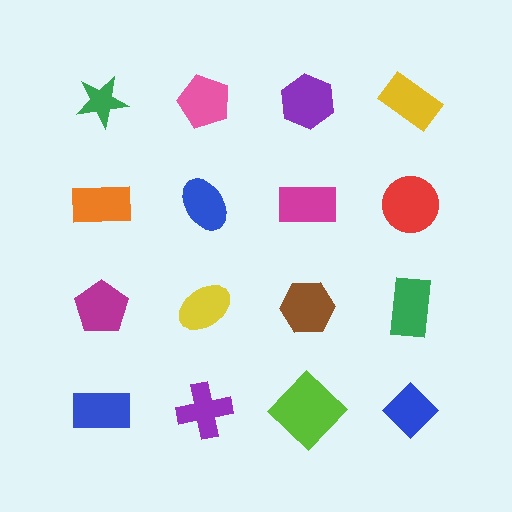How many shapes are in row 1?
4 shapes.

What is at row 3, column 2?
A yellow ellipse.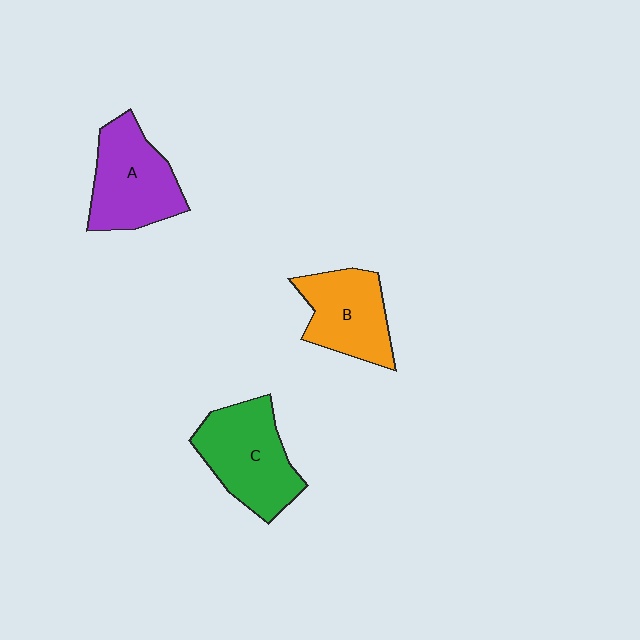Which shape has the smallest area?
Shape B (orange).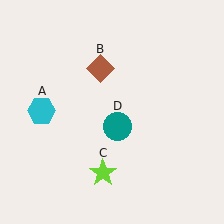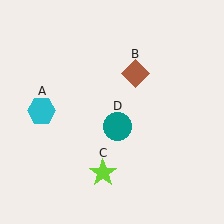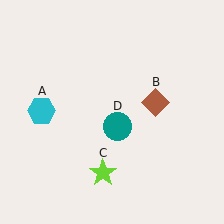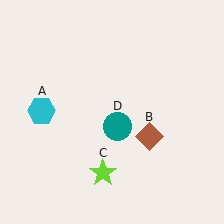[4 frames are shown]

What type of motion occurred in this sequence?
The brown diamond (object B) rotated clockwise around the center of the scene.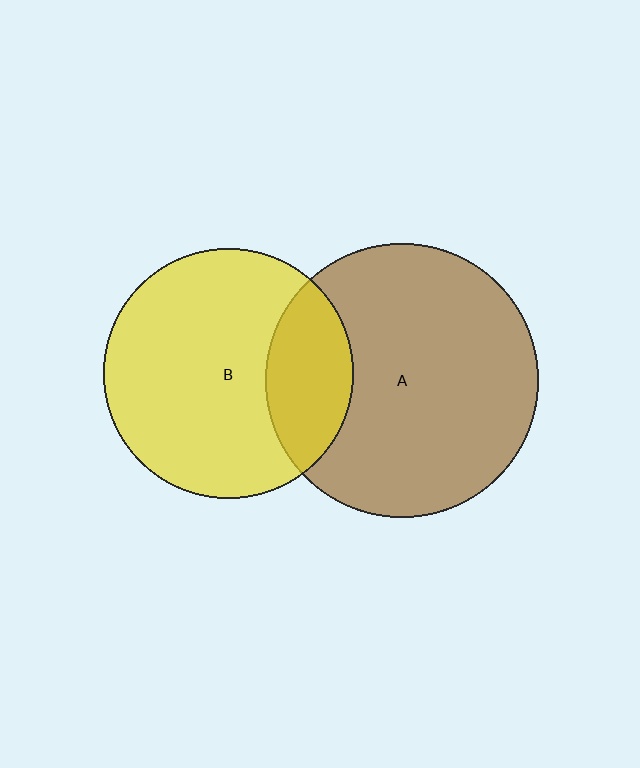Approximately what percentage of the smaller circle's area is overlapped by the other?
Approximately 25%.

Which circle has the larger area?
Circle A (brown).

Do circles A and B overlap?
Yes.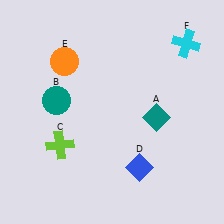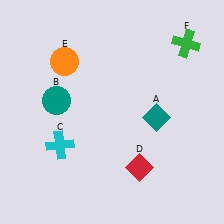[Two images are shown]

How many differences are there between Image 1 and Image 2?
There are 3 differences between the two images.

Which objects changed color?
C changed from lime to cyan. D changed from blue to red. F changed from cyan to green.